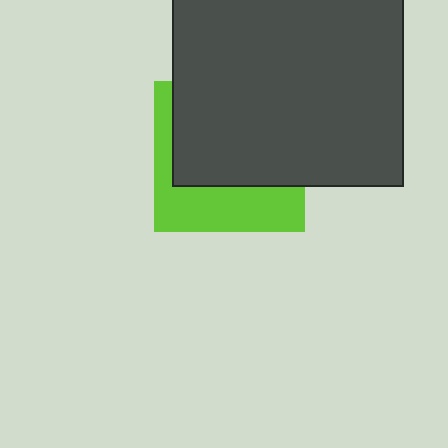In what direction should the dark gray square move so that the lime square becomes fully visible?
The dark gray square should move up. That is the shortest direction to clear the overlap and leave the lime square fully visible.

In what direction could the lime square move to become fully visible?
The lime square could move down. That would shift it out from behind the dark gray square entirely.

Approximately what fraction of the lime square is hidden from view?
Roughly 62% of the lime square is hidden behind the dark gray square.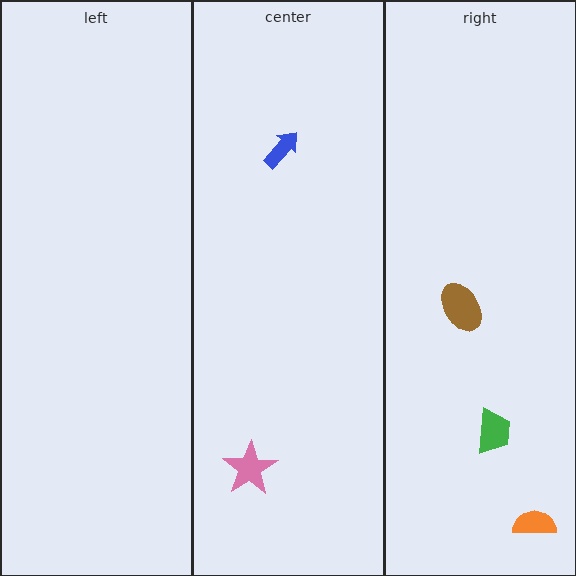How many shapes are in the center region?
2.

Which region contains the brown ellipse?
The right region.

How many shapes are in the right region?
3.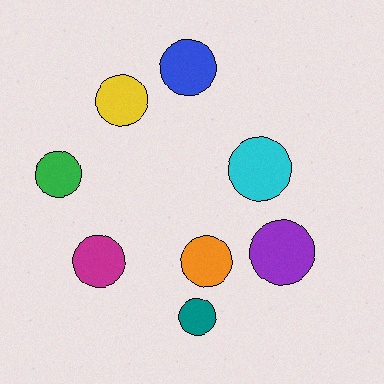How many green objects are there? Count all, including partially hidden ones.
There is 1 green object.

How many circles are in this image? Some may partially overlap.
There are 8 circles.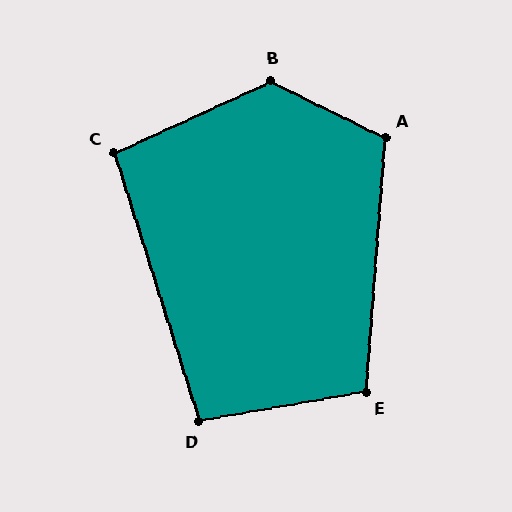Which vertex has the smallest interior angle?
C, at approximately 97 degrees.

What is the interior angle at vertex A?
Approximately 112 degrees (obtuse).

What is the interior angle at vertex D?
Approximately 98 degrees (obtuse).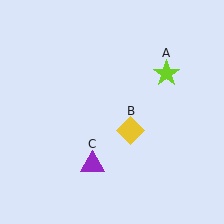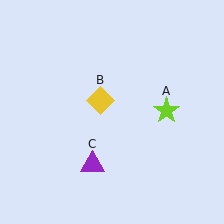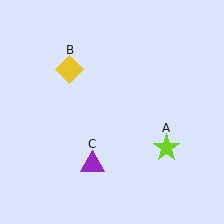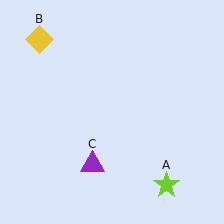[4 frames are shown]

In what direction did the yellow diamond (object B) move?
The yellow diamond (object B) moved up and to the left.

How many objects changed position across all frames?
2 objects changed position: lime star (object A), yellow diamond (object B).